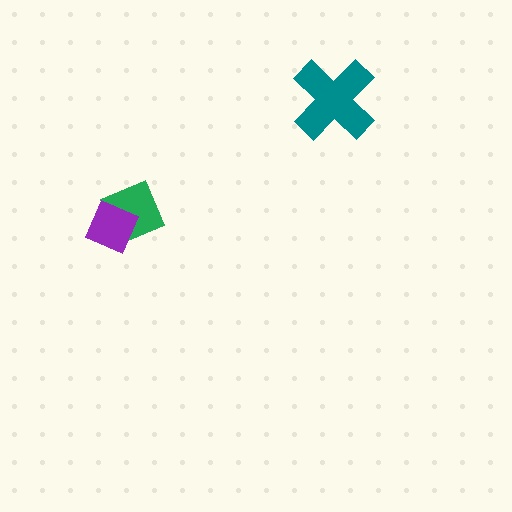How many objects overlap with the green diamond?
1 object overlaps with the green diamond.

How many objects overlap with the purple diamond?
1 object overlaps with the purple diamond.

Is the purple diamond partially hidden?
No, no other shape covers it.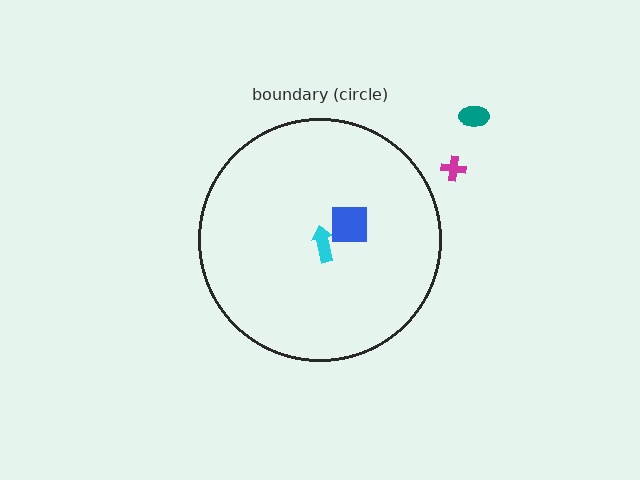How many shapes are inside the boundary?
2 inside, 2 outside.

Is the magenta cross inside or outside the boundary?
Outside.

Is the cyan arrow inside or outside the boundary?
Inside.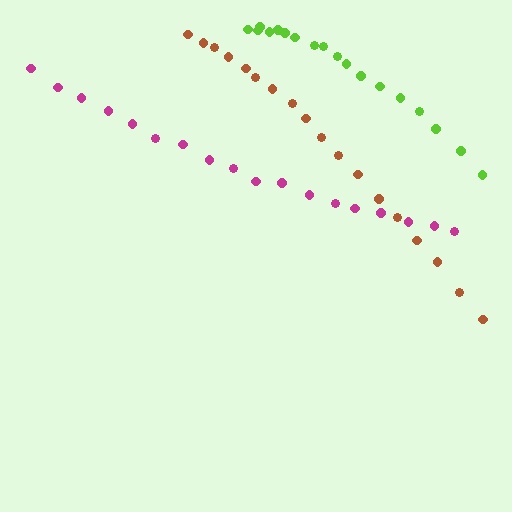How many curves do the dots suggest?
There are 3 distinct paths.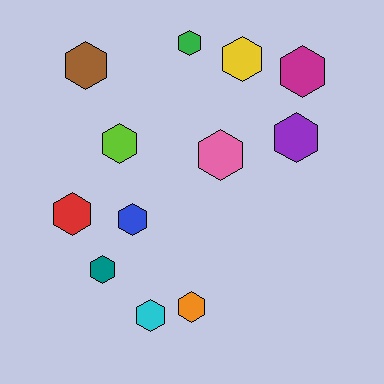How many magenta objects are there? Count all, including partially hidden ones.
There is 1 magenta object.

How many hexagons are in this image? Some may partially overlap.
There are 12 hexagons.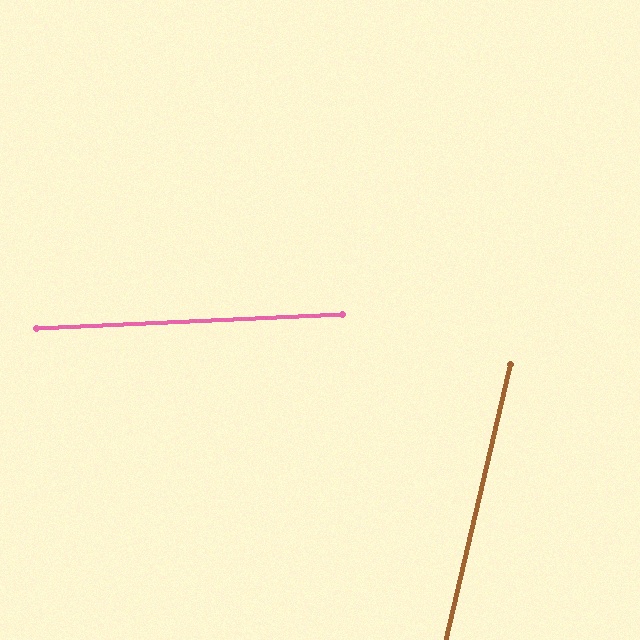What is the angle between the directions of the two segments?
Approximately 74 degrees.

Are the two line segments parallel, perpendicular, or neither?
Neither parallel nor perpendicular — they differ by about 74°.